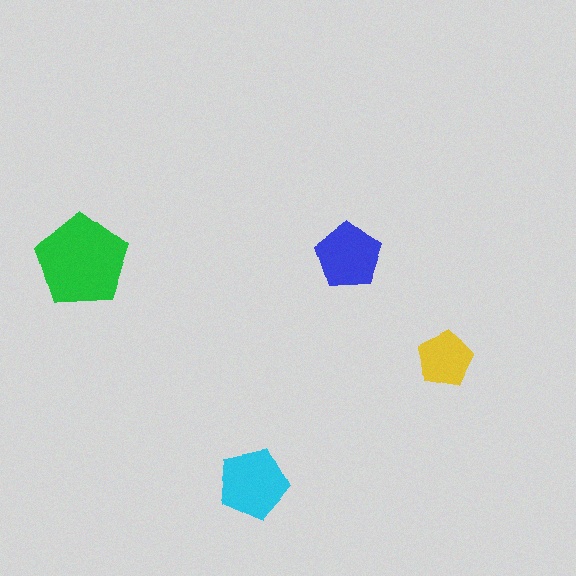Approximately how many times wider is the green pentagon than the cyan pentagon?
About 1.5 times wider.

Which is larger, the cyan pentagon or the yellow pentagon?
The cyan one.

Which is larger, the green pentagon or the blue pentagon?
The green one.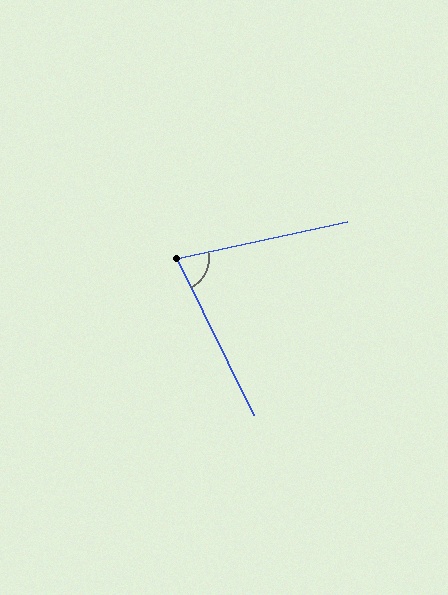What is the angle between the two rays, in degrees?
Approximately 76 degrees.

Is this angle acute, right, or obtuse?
It is acute.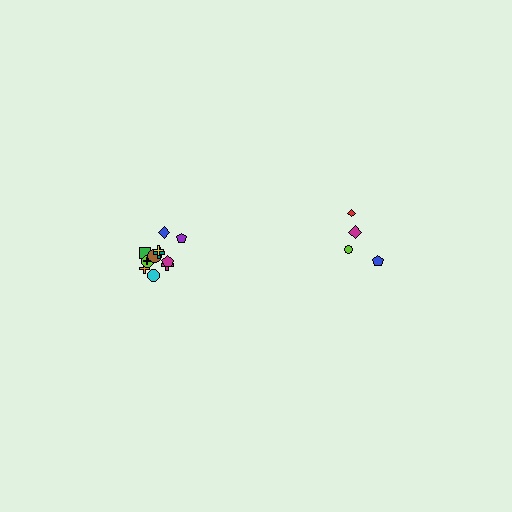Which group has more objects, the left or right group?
The left group.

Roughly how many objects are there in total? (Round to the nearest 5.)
Roughly 15 objects in total.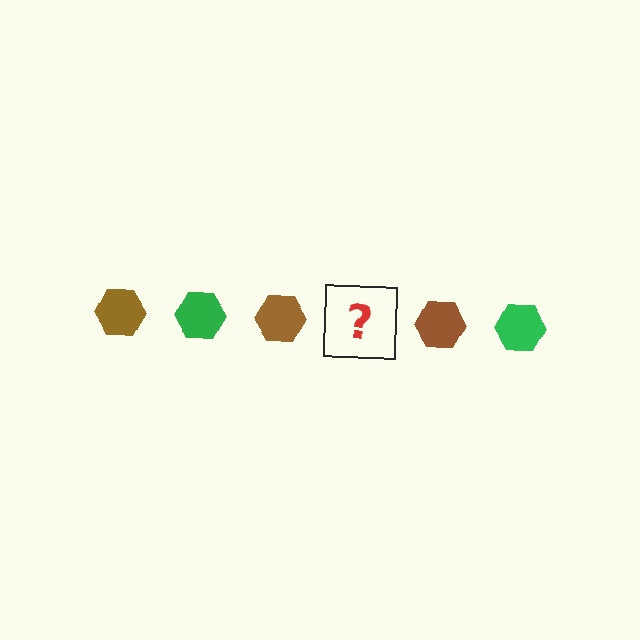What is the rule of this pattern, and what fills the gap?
The rule is that the pattern cycles through brown, green hexagons. The gap should be filled with a green hexagon.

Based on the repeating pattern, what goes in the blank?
The blank should be a green hexagon.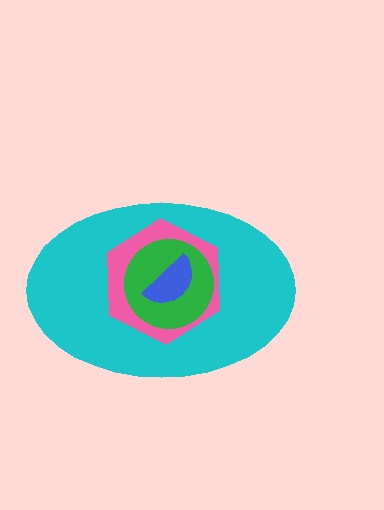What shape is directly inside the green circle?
The blue semicircle.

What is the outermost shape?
The cyan ellipse.